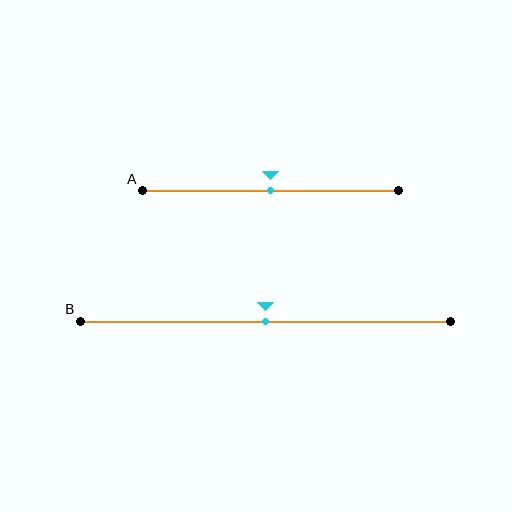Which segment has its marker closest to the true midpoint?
Segment A has its marker closest to the true midpoint.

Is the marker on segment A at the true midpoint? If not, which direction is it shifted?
Yes, the marker on segment A is at the true midpoint.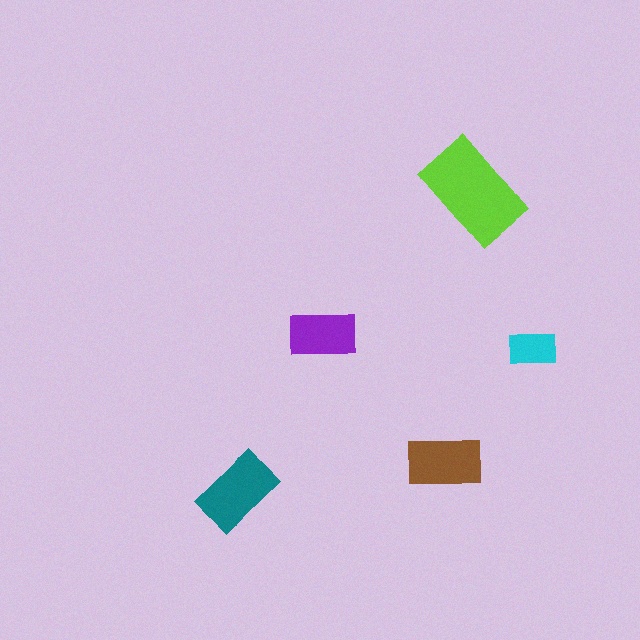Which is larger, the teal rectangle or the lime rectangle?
The lime one.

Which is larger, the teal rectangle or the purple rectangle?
The teal one.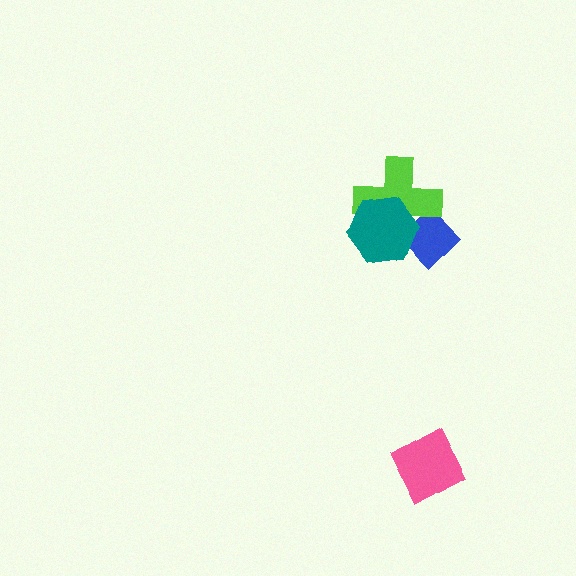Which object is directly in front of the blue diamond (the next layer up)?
The lime cross is directly in front of the blue diamond.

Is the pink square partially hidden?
No, no other shape covers it.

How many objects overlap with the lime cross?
2 objects overlap with the lime cross.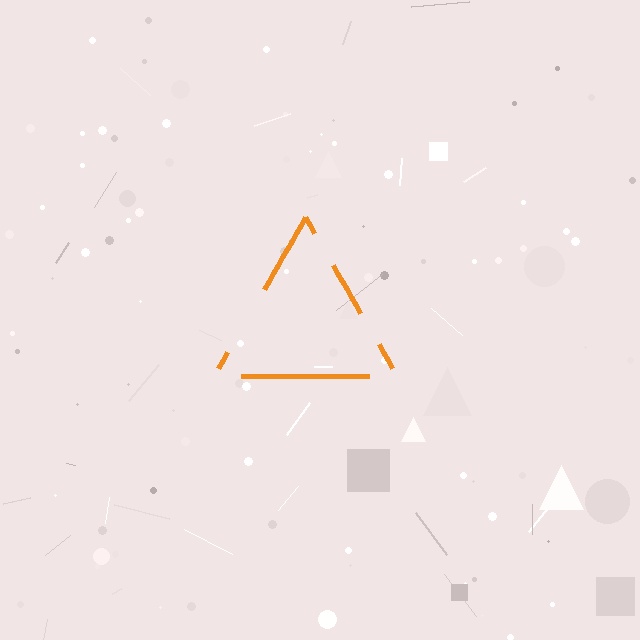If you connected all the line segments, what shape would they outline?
They would outline a triangle.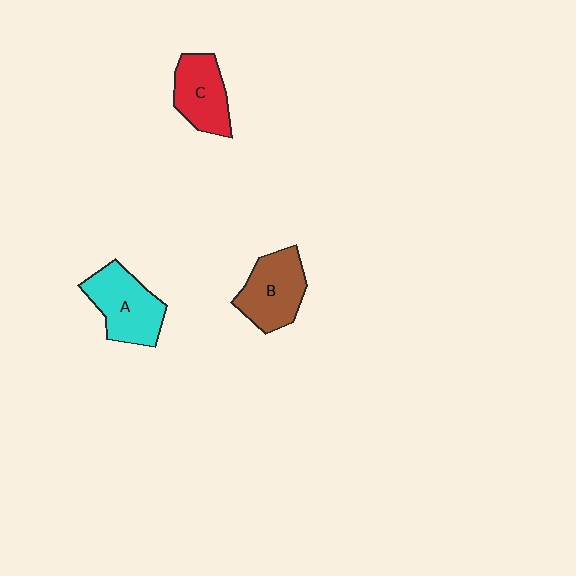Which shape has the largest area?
Shape A (cyan).